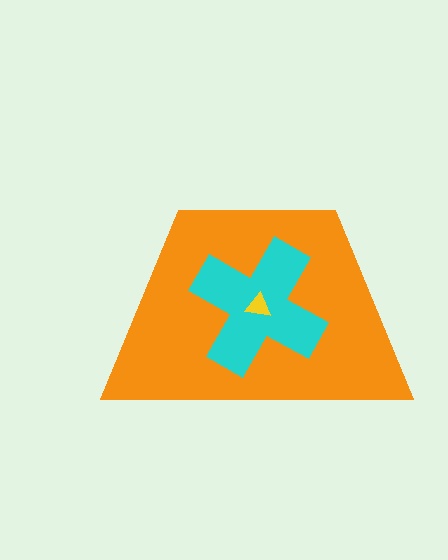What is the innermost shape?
The yellow triangle.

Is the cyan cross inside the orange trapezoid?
Yes.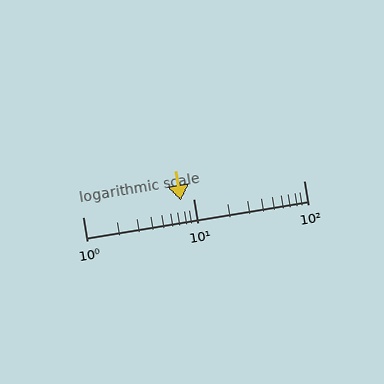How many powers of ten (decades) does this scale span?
The scale spans 2 decades, from 1 to 100.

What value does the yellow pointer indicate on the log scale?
The pointer indicates approximately 7.7.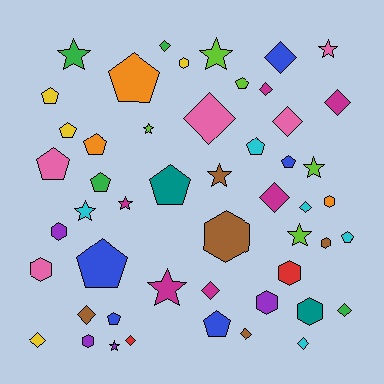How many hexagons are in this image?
There are 10 hexagons.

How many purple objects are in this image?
There are 4 purple objects.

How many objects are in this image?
There are 50 objects.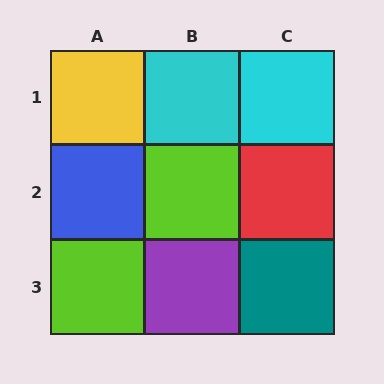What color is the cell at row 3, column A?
Lime.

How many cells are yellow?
1 cell is yellow.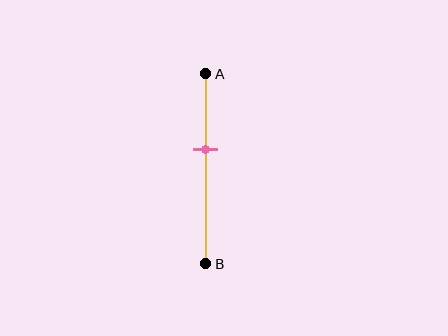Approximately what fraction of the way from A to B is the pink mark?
The pink mark is approximately 40% of the way from A to B.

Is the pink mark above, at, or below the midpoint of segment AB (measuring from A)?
The pink mark is above the midpoint of segment AB.